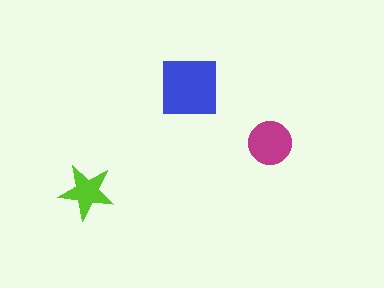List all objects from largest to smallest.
The blue square, the magenta circle, the lime star.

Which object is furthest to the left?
The lime star is leftmost.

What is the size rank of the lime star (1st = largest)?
3rd.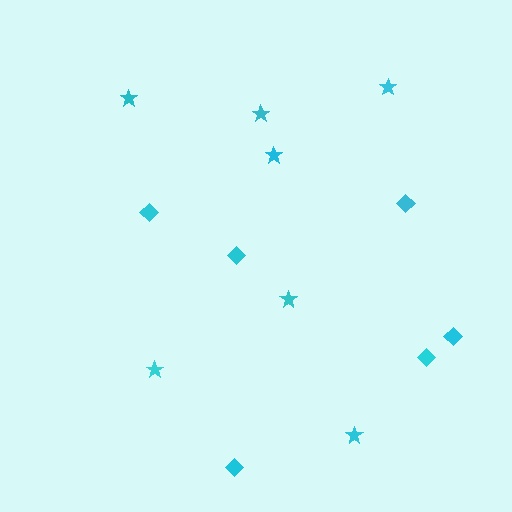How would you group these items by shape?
There are 2 groups: one group of diamonds (6) and one group of stars (7).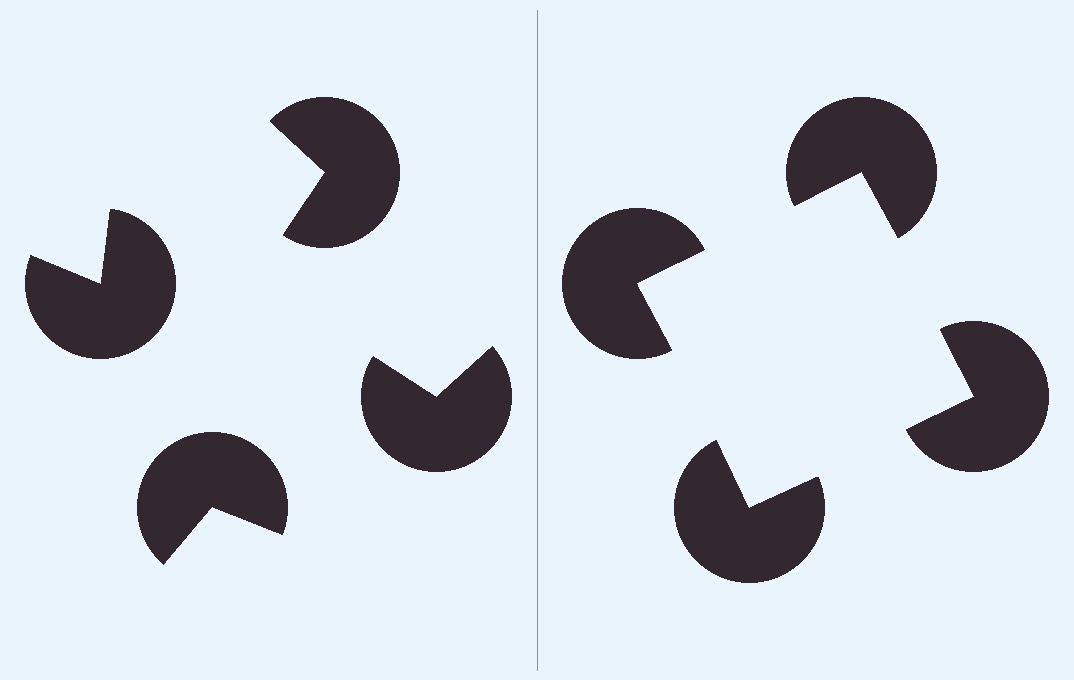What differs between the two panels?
The pac-man discs are positioned identically on both sides; only the wedge orientations differ. On the right they align to a square; on the left they are misaligned.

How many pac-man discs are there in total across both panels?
8 — 4 on each side.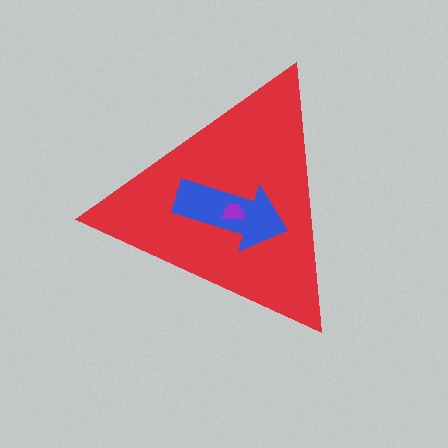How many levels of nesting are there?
3.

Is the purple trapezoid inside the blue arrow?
Yes.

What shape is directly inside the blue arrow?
The purple trapezoid.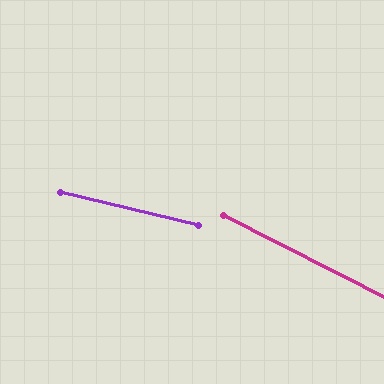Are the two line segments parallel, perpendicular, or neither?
Neither parallel nor perpendicular — they differ by about 14°.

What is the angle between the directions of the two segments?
Approximately 14 degrees.